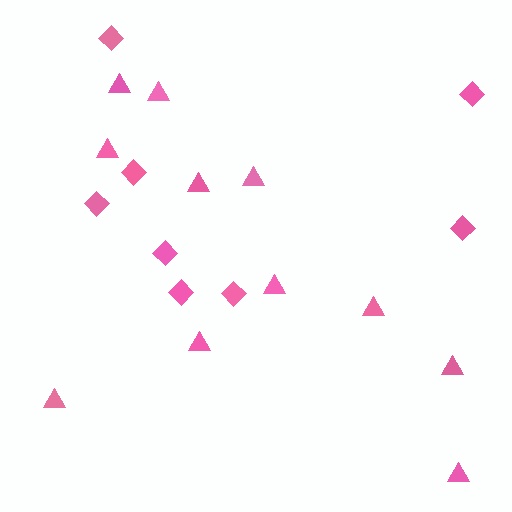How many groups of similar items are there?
There are 2 groups: one group of diamonds (8) and one group of triangles (11).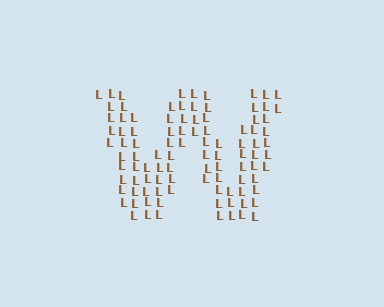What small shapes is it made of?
It is made of small letter L's.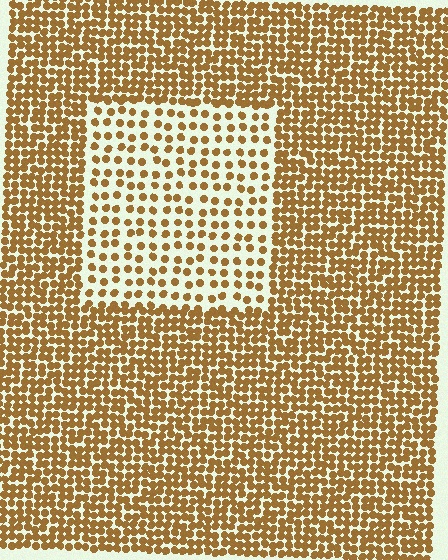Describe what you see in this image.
The image contains small brown elements arranged at two different densities. A rectangle-shaped region is visible where the elements are less densely packed than the surrounding area.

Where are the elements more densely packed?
The elements are more densely packed outside the rectangle boundary.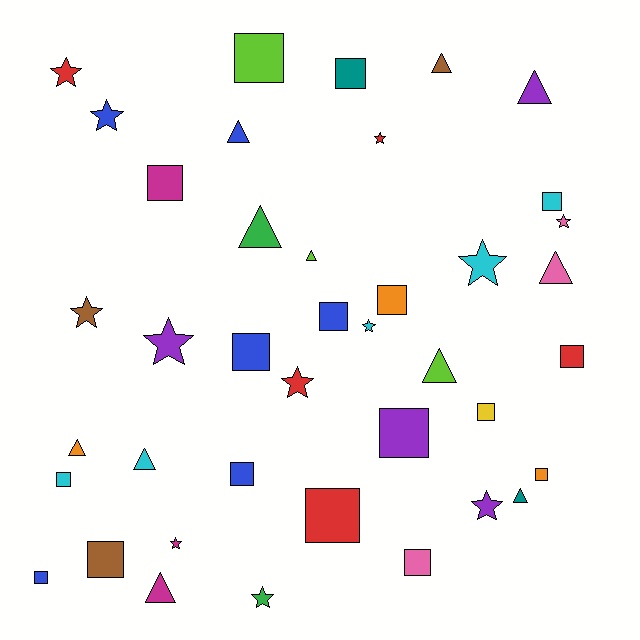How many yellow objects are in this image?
There is 1 yellow object.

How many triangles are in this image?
There are 11 triangles.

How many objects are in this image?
There are 40 objects.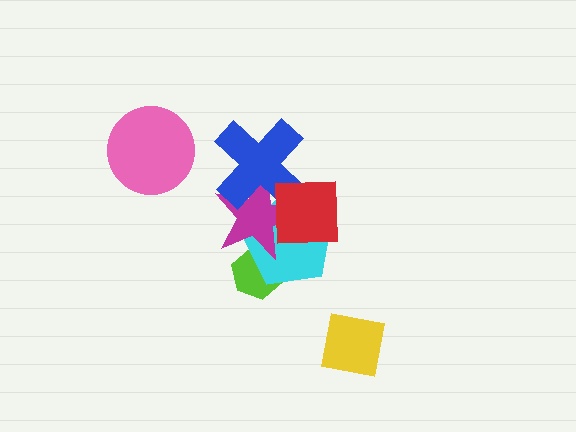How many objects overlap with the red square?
3 objects overlap with the red square.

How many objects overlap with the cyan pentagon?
4 objects overlap with the cyan pentagon.